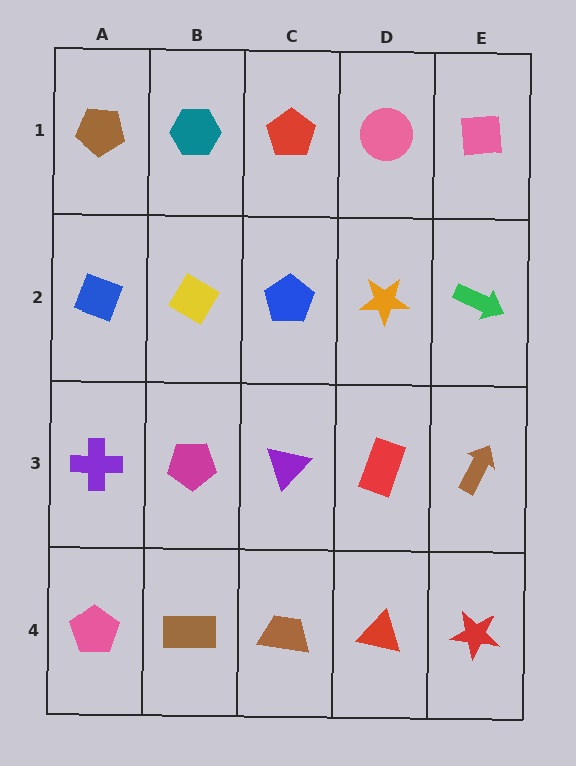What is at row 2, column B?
A yellow diamond.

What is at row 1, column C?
A red pentagon.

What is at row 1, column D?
A pink circle.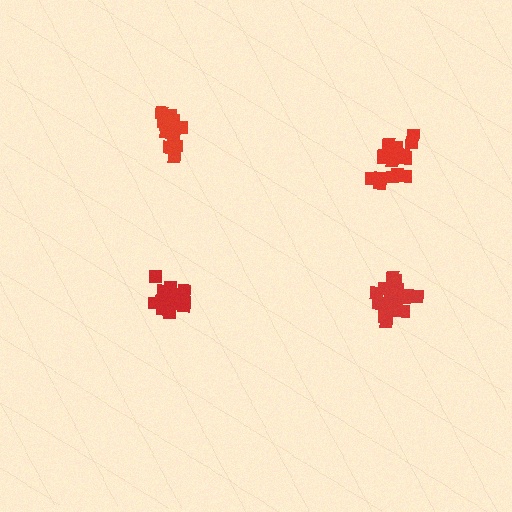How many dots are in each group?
Group 1: 15 dots, Group 2: 14 dots, Group 3: 18 dots, Group 4: 19 dots (66 total).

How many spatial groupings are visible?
There are 4 spatial groupings.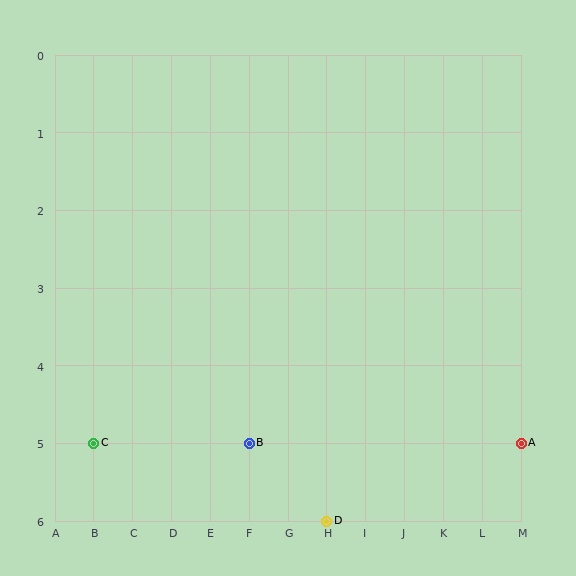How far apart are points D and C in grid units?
Points D and C are 6 columns and 1 row apart (about 6.1 grid units diagonally).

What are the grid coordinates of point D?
Point D is at grid coordinates (H, 6).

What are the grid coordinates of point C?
Point C is at grid coordinates (B, 5).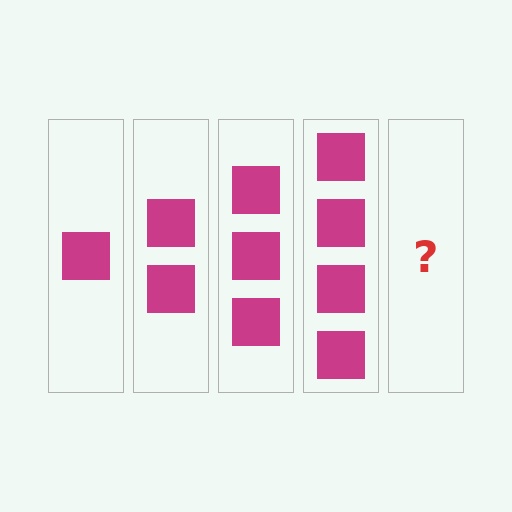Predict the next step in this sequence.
The next step is 5 squares.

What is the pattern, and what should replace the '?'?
The pattern is that each step adds one more square. The '?' should be 5 squares.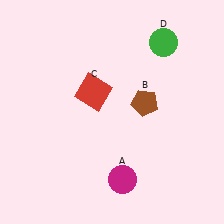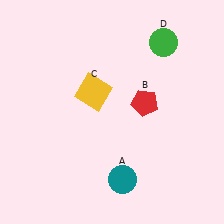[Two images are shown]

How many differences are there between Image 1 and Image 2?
There are 3 differences between the two images.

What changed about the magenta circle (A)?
In Image 1, A is magenta. In Image 2, it changed to teal.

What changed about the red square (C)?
In Image 1, C is red. In Image 2, it changed to yellow.